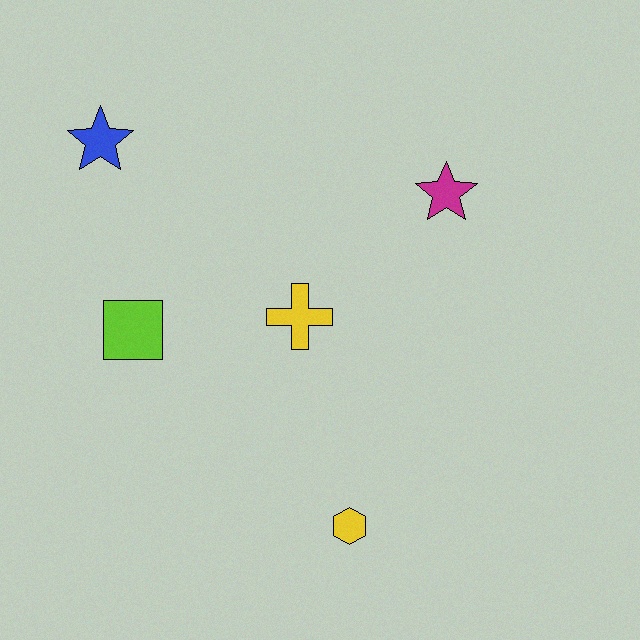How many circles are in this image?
There are no circles.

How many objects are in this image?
There are 5 objects.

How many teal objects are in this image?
There are no teal objects.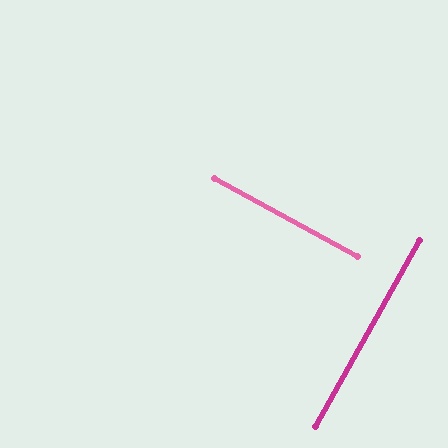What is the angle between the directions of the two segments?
Approximately 89 degrees.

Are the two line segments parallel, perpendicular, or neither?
Perpendicular — they meet at approximately 89°.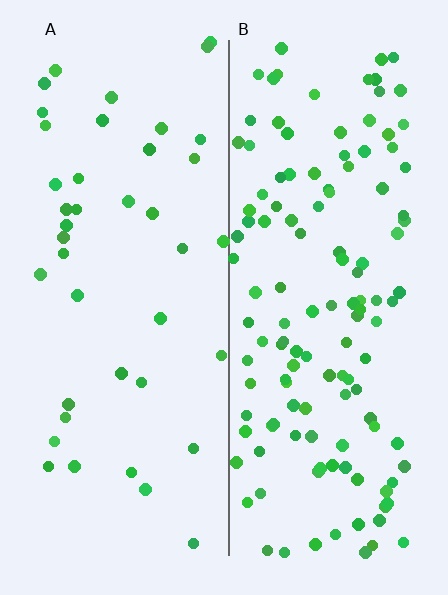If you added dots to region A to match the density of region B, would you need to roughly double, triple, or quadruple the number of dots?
Approximately triple.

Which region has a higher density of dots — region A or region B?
B (the right).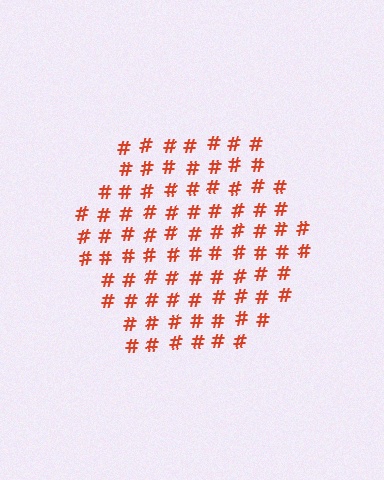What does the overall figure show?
The overall figure shows a hexagon.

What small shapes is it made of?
It is made of small hash symbols.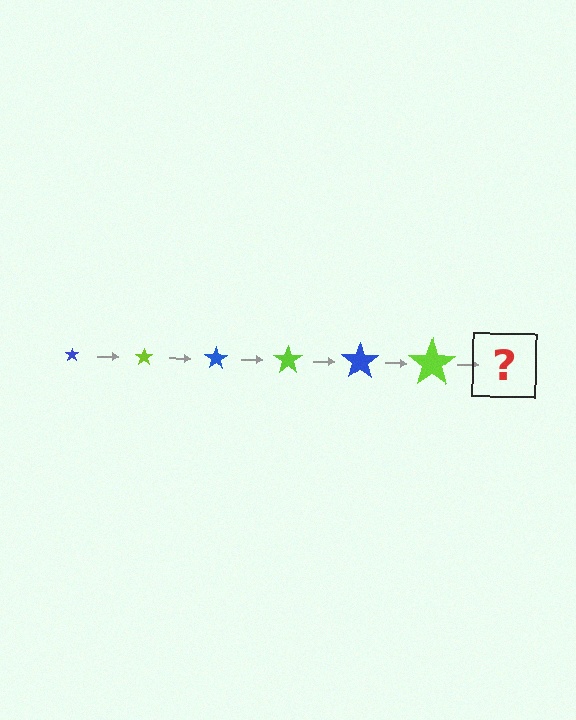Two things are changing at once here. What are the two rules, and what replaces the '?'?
The two rules are that the star grows larger each step and the color cycles through blue and lime. The '?' should be a blue star, larger than the previous one.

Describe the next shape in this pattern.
It should be a blue star, larger than the previous one.